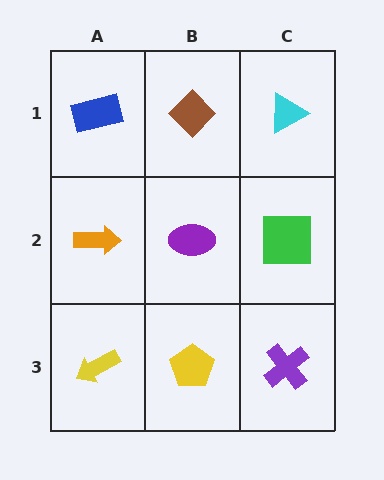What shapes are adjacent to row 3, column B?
A purple ellipse (row 2, column B), a yellow arrow (row 3, column A), a purple cross (row 3, column C).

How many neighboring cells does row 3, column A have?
2.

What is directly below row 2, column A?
A yellow arrow.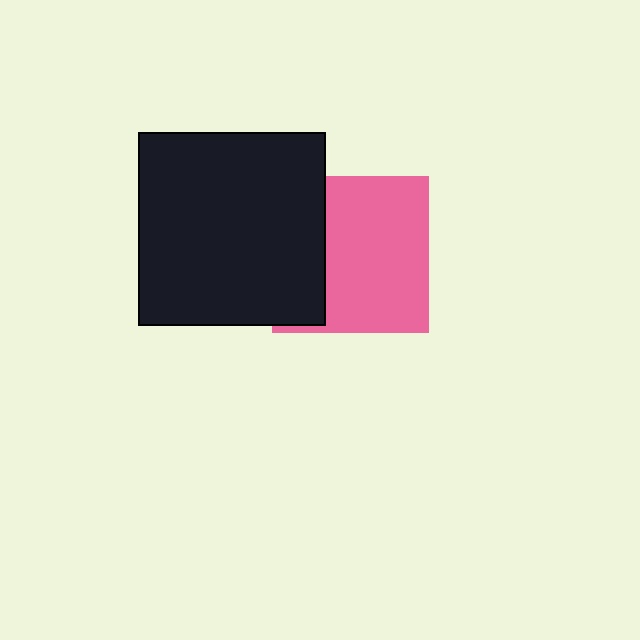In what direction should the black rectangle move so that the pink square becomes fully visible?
The black rectangle should move left. That is the shortest direction to clear the overlap and leave the pink square fully visible.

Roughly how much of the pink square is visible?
Most of it is visible (roughly 68%).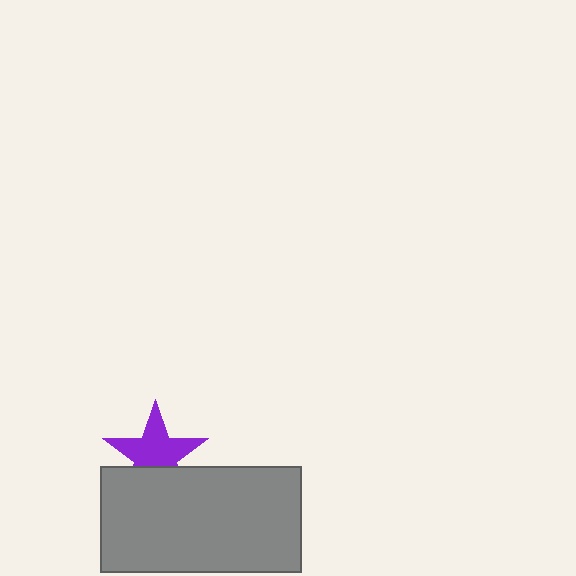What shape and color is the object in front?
The object in front is a gray rectangle.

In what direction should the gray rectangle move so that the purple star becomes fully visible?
The gray rectangle should move down. That is the shortest direction to clear the overlap and leave the purple star fully visible.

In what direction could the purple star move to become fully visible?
The purple star could move up. That would shift it out from behind the gray rectangle entirely.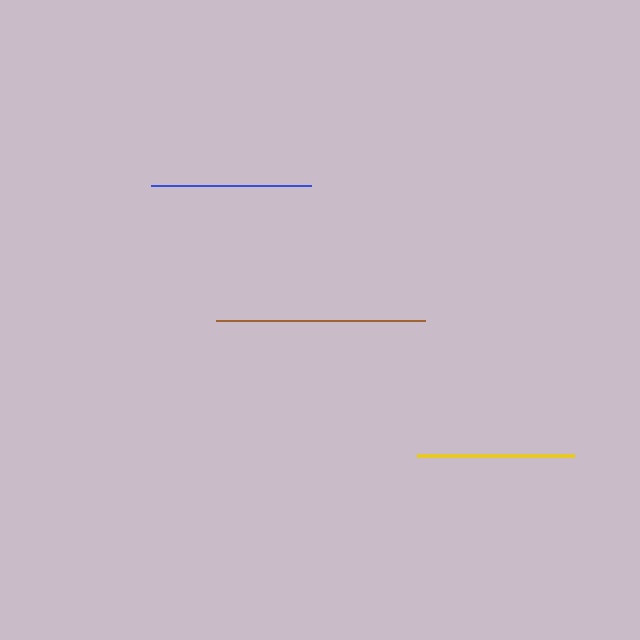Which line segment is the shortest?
The yellow line is the shortest at approximately 156 pixels.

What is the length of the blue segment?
The blue segment is approximately 160 pixels long.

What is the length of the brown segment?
The brown segment is approximately 209 pixels long.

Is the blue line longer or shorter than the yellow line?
The blue line is longer than the yellow line.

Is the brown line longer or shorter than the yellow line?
The brown line is longer than the yellow line.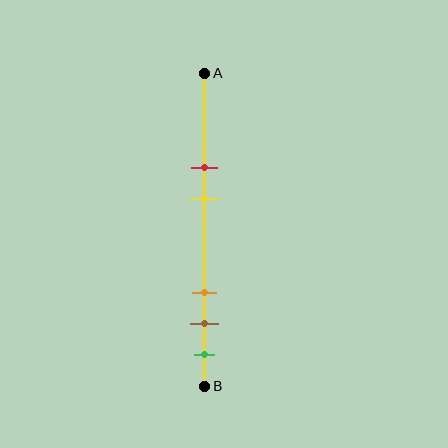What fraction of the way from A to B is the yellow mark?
The yellow mark is approximately 40% (0.4) of the way from A to B.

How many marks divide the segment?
There are 5 marks dividing the segment.